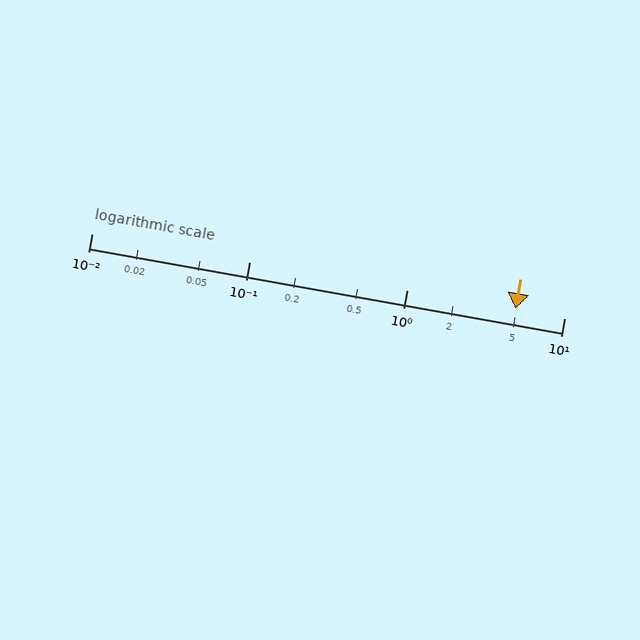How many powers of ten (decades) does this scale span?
The scale spans 3 decades, from 0.01 to 10.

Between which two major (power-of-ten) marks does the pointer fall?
The pointer is between 1 and 10.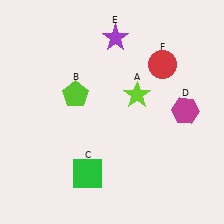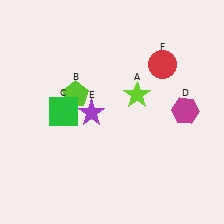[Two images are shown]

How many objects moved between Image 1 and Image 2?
2 objects moved between the two images.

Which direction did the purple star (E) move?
The purple star (E) moved down.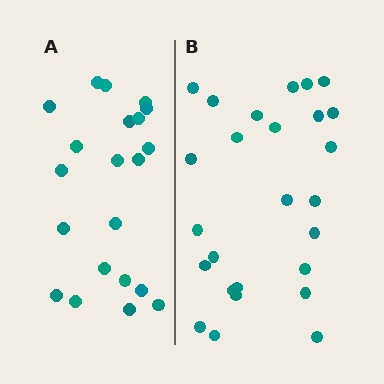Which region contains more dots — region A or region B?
Region B (the right region) has more dots.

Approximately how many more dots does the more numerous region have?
Region B has about 5 more dots than region A.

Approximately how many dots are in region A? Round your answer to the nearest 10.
About 20 dots. (The exact count is 21, which rounds to 20.)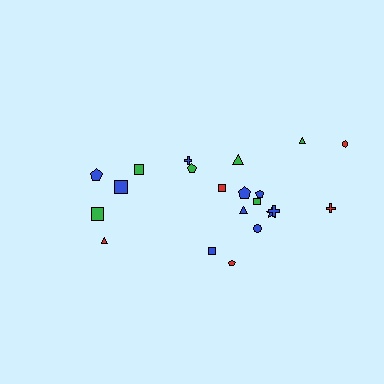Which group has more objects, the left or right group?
The right group.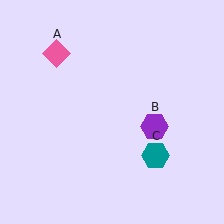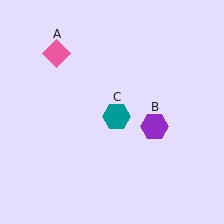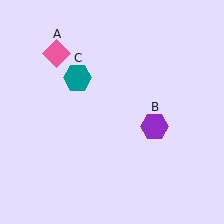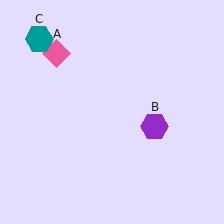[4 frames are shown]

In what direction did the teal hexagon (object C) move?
The teal hexagon (object C) moved up and to the left.